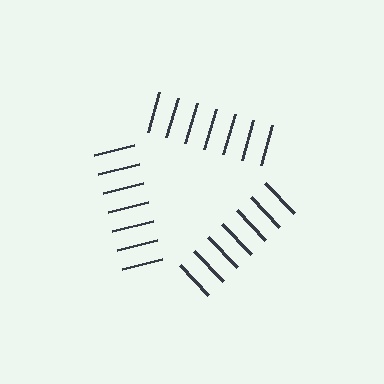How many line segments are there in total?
21 — 7 along each of the 3 edges.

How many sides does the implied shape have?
3 sides — the line-ends trace a triangle.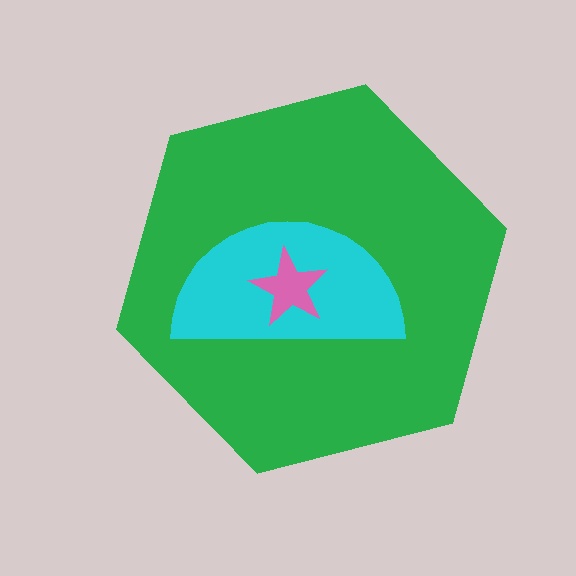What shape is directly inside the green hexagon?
The cyan semicircle.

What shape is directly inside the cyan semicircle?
The pink star.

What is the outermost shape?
The green hexagon.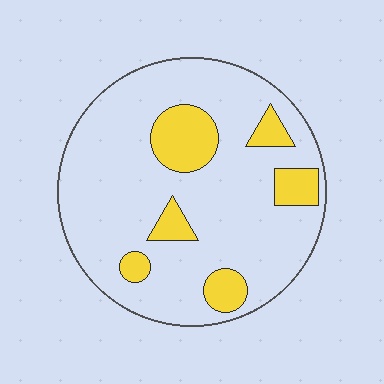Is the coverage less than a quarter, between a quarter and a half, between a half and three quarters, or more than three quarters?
Less than a quarter.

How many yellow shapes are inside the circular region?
6.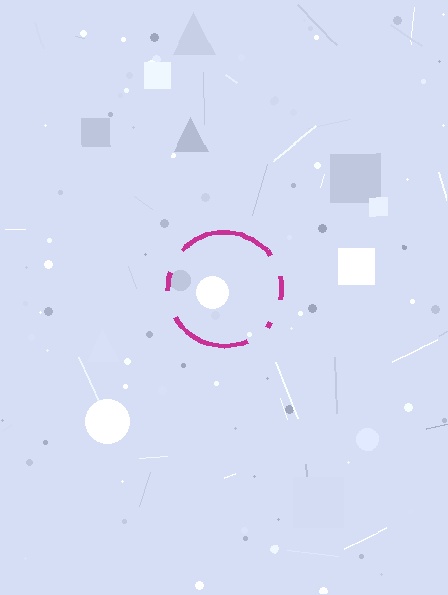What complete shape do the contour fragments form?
The contour fragments form a circle.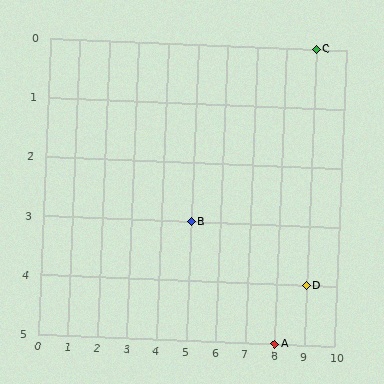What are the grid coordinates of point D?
Point D is at grid coordinates (9, 4).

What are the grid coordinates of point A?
Point A is at grid coordinates (8, 5).